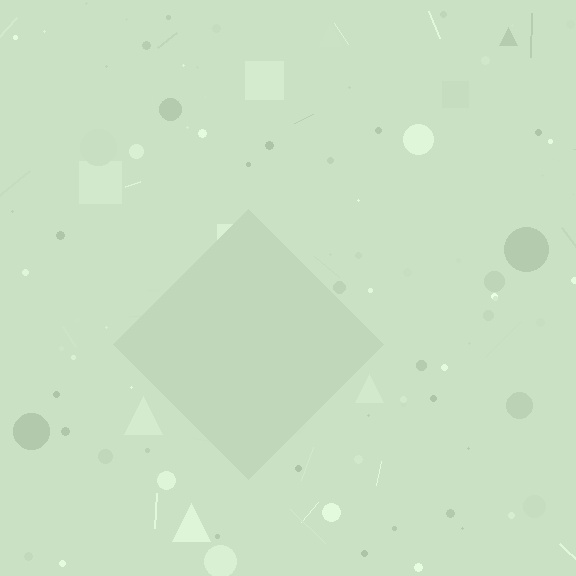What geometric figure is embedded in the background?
A diamond is embedded in the background.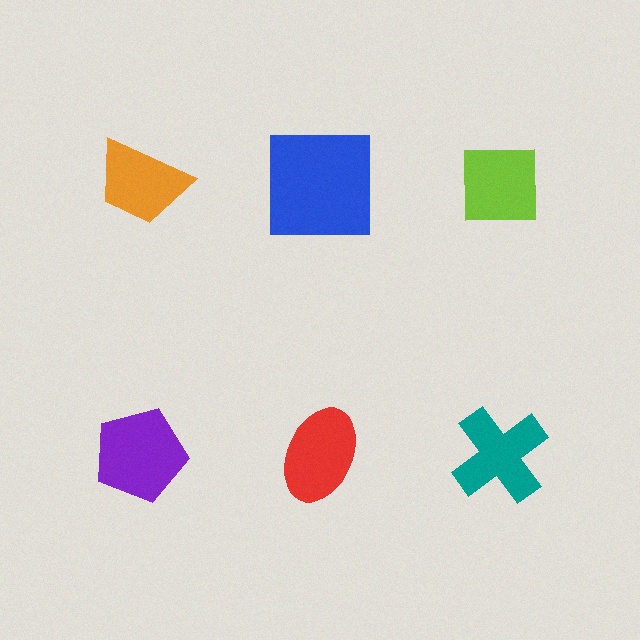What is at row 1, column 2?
A blue square.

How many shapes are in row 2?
3 shapes.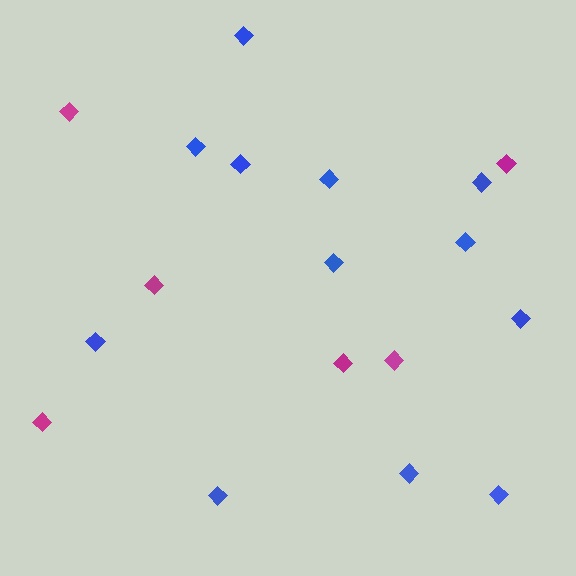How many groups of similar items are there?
There are 2 groups: one group of blue diamonds (12) and one group of magenta diamonds (6).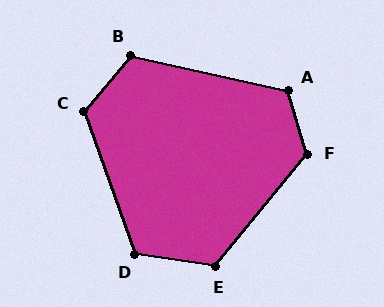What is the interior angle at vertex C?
Approximately 121 degrees (obtuse).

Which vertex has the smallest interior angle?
B, at approximately 117 degrees.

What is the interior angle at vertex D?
Approximately 119 degrees (obtuse).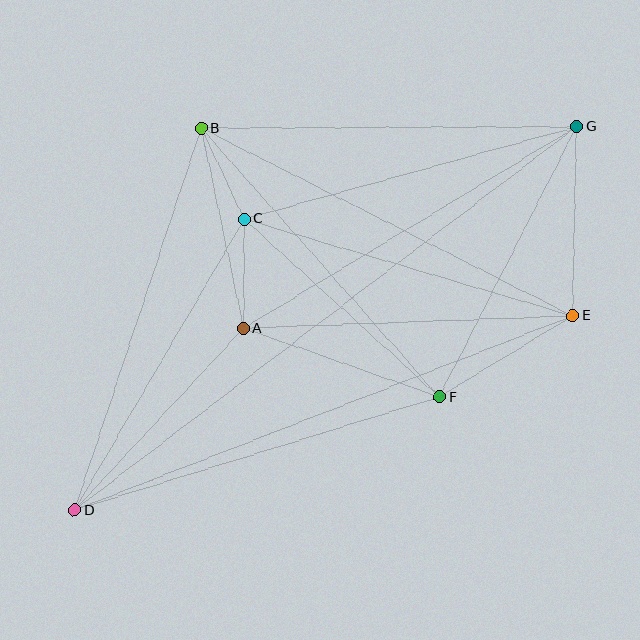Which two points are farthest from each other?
Points D and G are farthest from each other.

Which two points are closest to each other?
Points B and C are closest to each other.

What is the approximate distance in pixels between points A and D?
The distance between A and D is approximately 248 pixels.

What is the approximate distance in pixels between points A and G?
The distance between A and G is approximately 389 pixels.